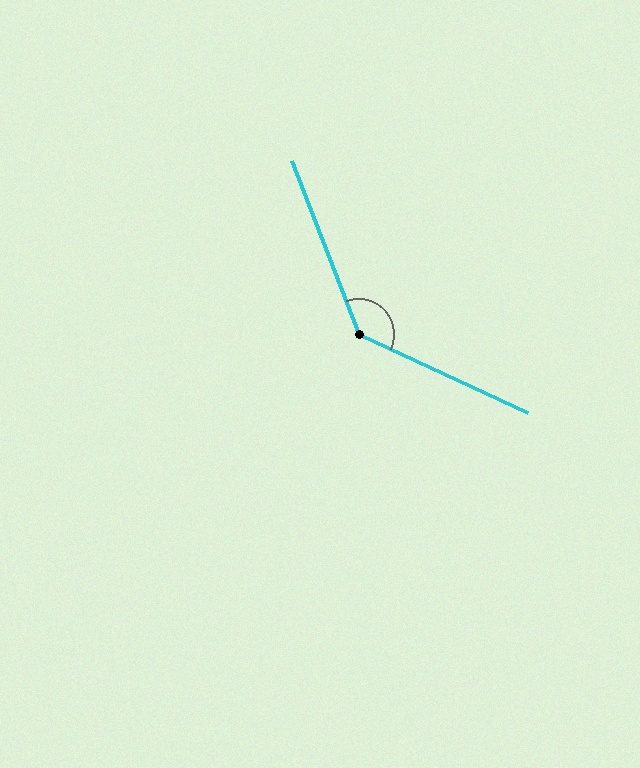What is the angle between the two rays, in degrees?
Approximately 136 degrees.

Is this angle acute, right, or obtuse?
It is obtuse.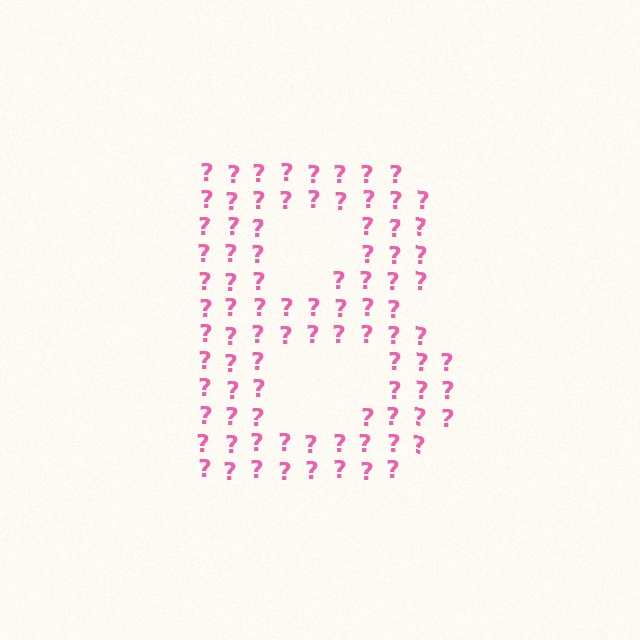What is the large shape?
The large shape is the letter B.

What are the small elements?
The small elements are question marks.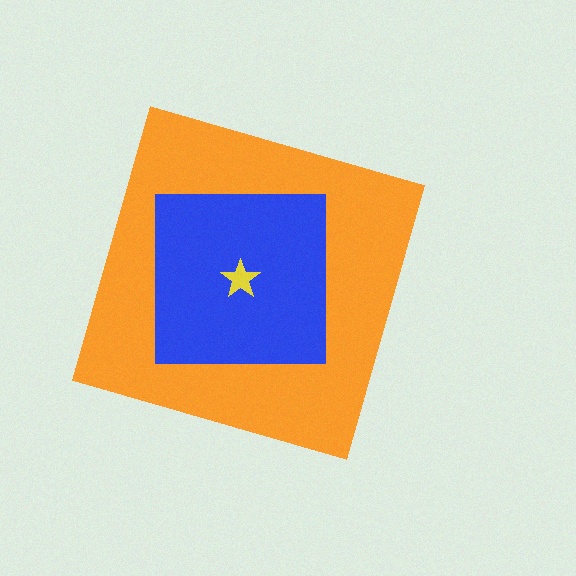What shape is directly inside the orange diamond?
The blue square.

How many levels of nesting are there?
3.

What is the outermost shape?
The orange diamond.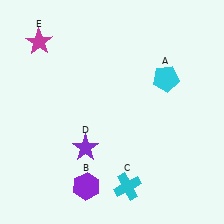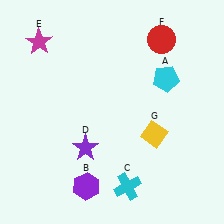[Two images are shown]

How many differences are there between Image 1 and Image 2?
There are 2 differences between the two images.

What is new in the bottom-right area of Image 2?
A yellow diamond (G) was added in the bottom-right area of Image 2.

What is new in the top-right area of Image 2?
A red circle (F) was added in the top-right area of Image 2.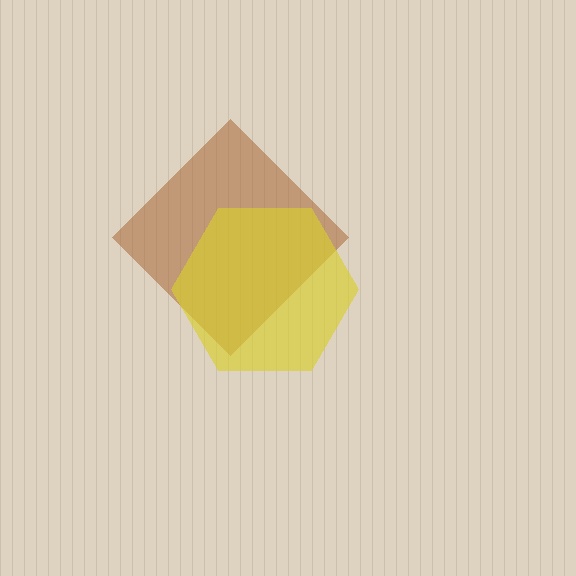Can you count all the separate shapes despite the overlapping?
Yes, there are 2 separate shapes.